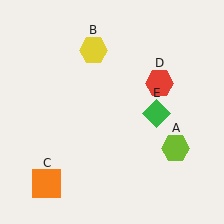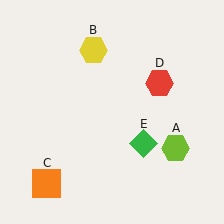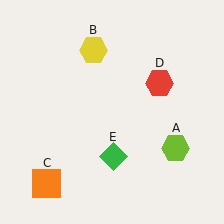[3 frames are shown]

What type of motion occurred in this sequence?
The green diamond (object E) rotated clockwise around the center of the scene.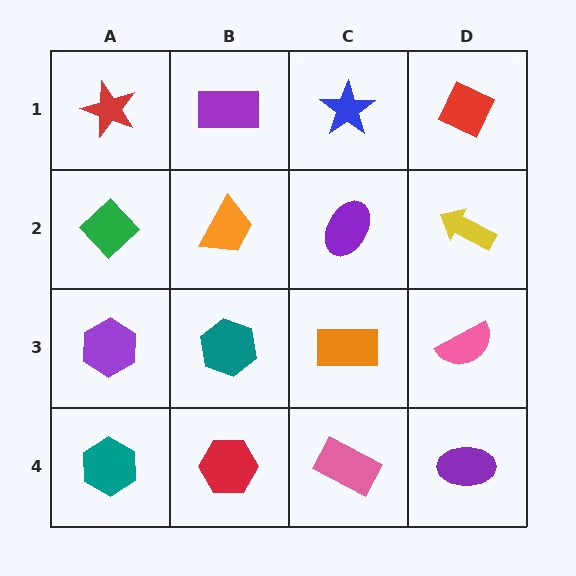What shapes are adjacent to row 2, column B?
A purple rectangle (row 1, column B), a teal hexagon (row 3, column B), a green diamond (row 2, column A), a purple ellipse (row 2, column C).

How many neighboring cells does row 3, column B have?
4.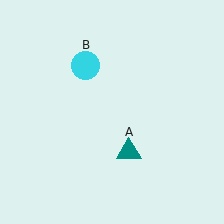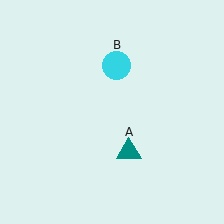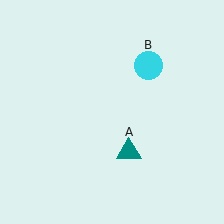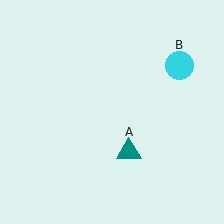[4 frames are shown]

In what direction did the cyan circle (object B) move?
The cyan circle (object B) moved right.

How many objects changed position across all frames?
1 object changed position: cyan circle (object B).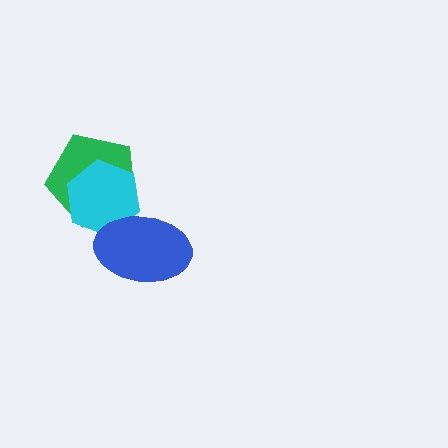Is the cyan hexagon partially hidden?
Yes, it is partially covered by another shape.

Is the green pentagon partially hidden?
Yes, it is partially covered by another shape.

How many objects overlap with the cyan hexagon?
2 objects overlap with the cyan hexagon.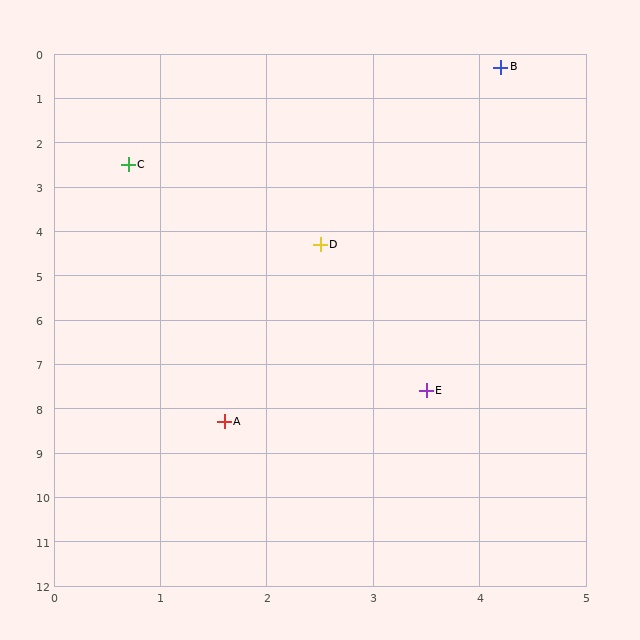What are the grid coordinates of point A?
Point A is at approximately (1.6, 8.3).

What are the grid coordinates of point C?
Point C is at approximately (0.7, 2.5).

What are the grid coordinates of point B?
Point B is at approximately (4.2, 0.3).